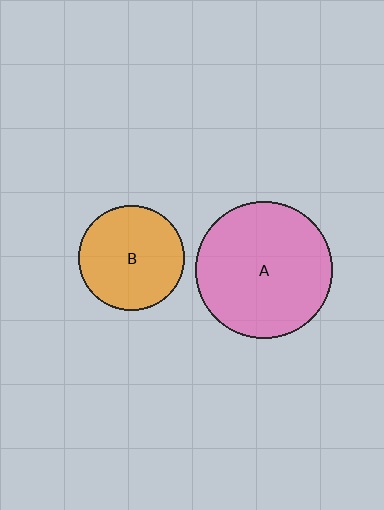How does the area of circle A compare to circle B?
Approximately 1.7 times.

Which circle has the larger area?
Circle A (pink).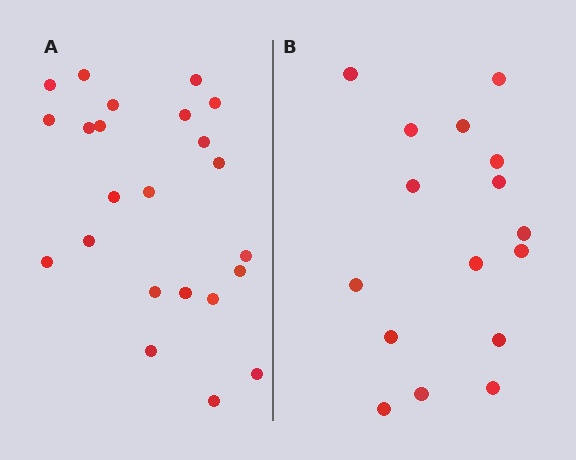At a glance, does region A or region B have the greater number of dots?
Region A (the left region) has more dots.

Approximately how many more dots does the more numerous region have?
Region A has roughly 8 or so more dots than region B.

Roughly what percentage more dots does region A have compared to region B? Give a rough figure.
About 45% more.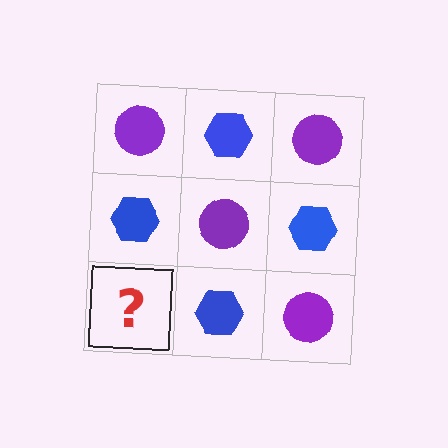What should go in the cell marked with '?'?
The missing cell should contain a purple circle.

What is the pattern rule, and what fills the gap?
The rule is that it alternates purple circle and blue hexagon in a checkerboard pattern. The gap should be filled with a purple circle.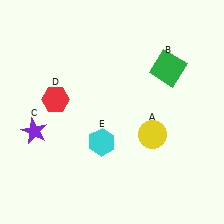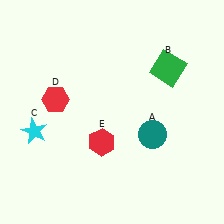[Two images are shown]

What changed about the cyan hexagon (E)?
In Image 1, E is cyan. In Image 2, it changed to red.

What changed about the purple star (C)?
In Image 1, C is purple. In Image 2, it changed to cyan.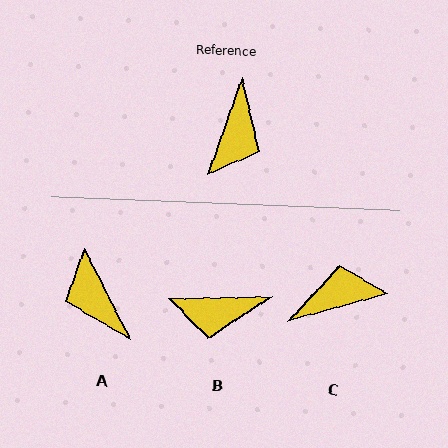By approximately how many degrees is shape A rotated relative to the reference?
Approximately 134 degrees clockwise.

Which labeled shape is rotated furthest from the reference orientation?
A, about 134 degrees away.